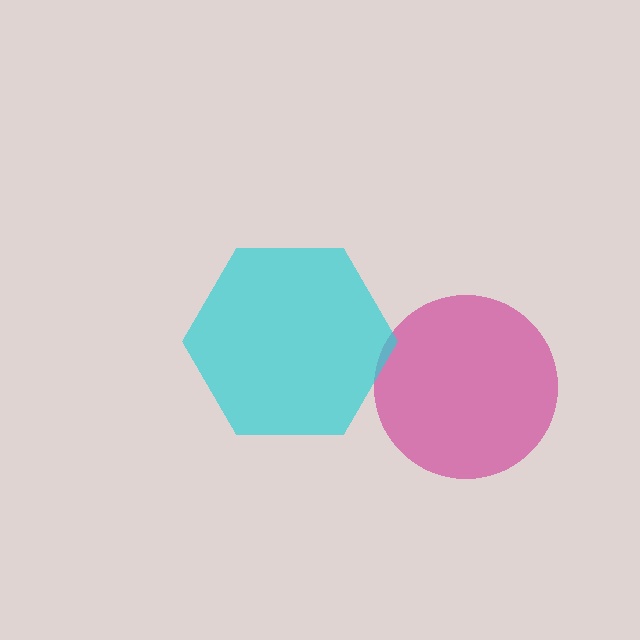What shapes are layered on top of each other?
The layered shapes are: a magenta circle, a cyan hexagon.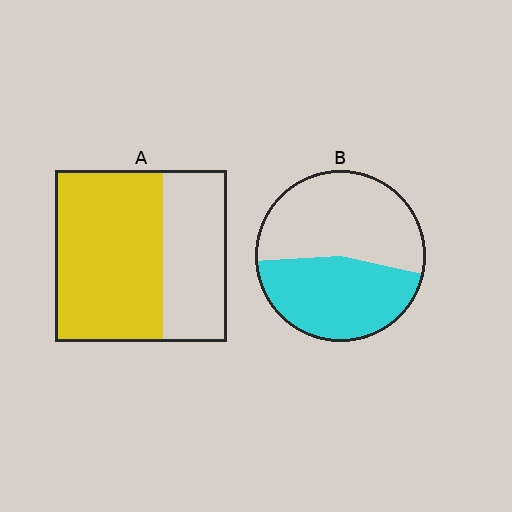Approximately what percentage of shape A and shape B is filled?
A is approximately 65% and B is approximately 45%.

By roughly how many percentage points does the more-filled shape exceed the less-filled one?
By roughly 15 percentage points (A over B).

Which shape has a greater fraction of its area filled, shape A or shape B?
Shape A.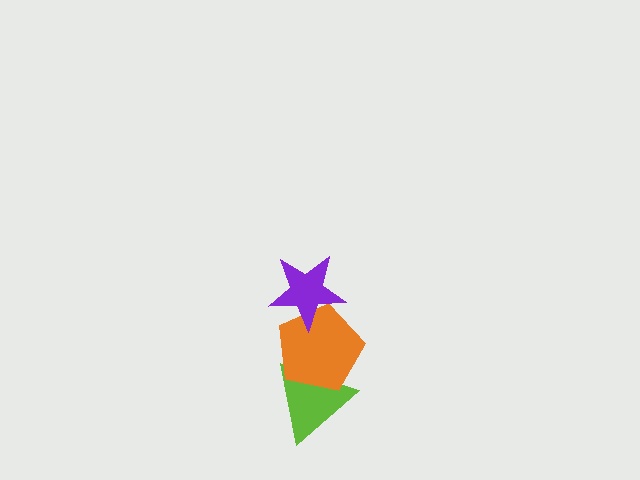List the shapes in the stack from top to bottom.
From top to bottom: the purple star, the orange pentagon, the lime triangle.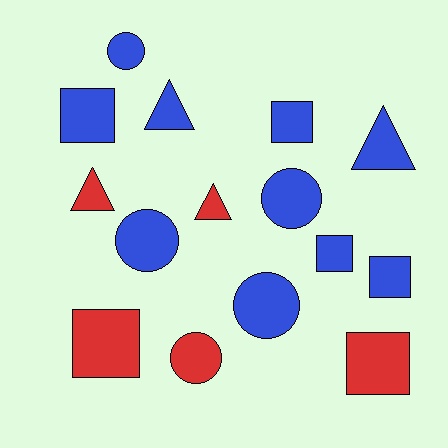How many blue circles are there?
There are 4 blue circles.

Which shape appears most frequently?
Square, with 6 objects.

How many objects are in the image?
There are 15 objects.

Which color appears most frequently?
Blue, with 10 objects.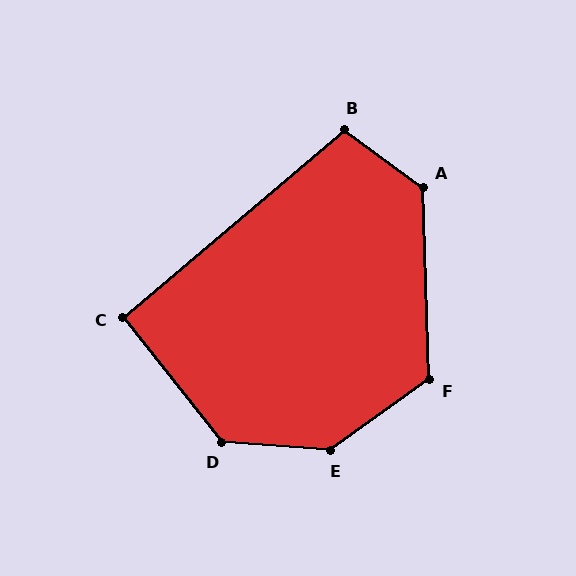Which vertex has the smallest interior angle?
C, at approximately 92 degrees.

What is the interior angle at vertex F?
Approximately 124 degrees (obtuse).